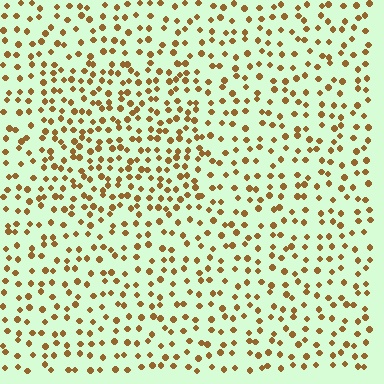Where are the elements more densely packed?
The elements are more densely packed inside the rectangle boundary.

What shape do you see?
I see a rectangle.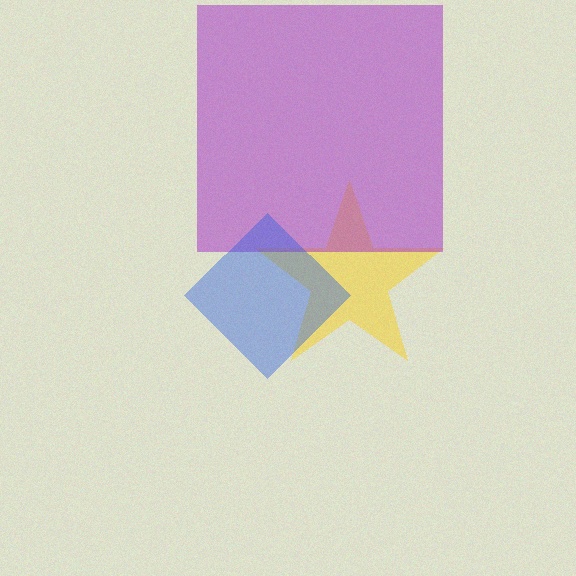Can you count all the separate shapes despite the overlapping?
Yes, there are 3 separate shapes.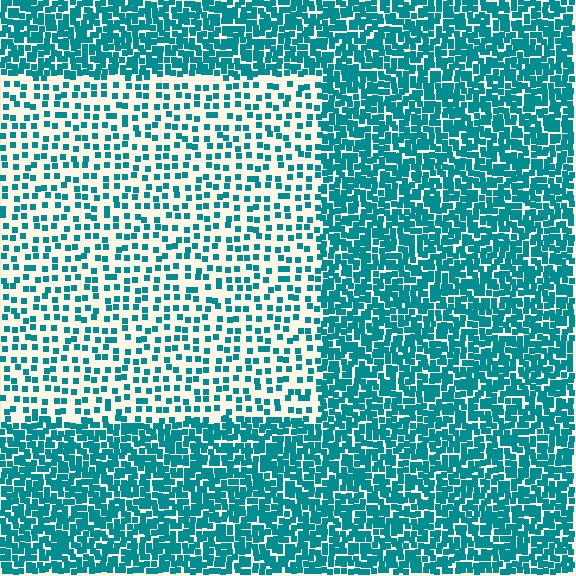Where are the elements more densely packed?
The elements are more densely packed outside the rectangle boundary.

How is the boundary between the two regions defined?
The boundary is defined by a change in element density (approximately 2.6x ratio). All elements are the same color, size, and shape.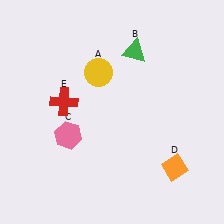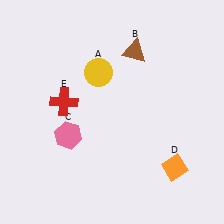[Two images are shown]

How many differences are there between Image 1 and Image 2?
There is 1 difference between the two images.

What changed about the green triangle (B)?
In Image 1, B is green. In Image 2, it changed to brown.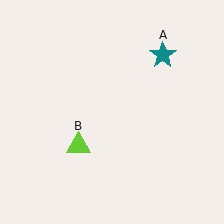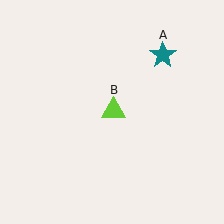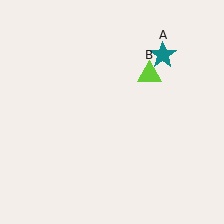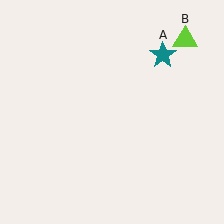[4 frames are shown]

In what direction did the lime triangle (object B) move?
The lime triangle (object B) moved up and to the right.